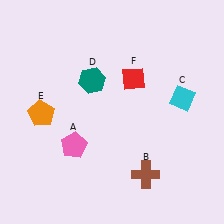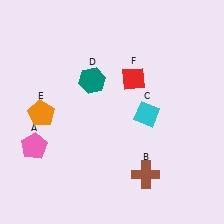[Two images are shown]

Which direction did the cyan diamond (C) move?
The cyan diamond (C) moved left.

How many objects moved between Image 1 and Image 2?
2 objects moved between the two images.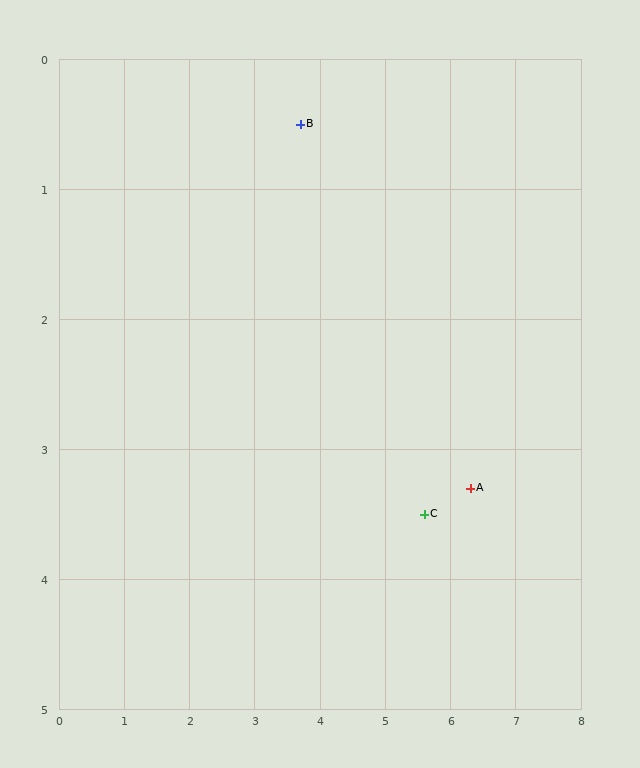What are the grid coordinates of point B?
Point B is at approximately (3.7, 0.5).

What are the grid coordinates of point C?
Point C is at approximately (5.6, 3.5).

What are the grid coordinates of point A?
Point A is at approximately (6.3, 3.3).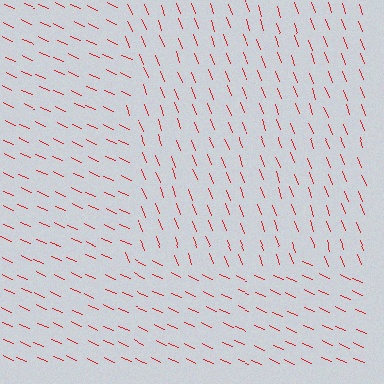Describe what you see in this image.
The image is filled with small red line segments. A rectangle region in the image has lines oriented differently from the surrounding lines, creating a visible texture boundary.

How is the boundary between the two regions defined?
The boundary is defined purely by a change in line orientation (approximately 45 degrees difference). All lines are the same color and thickness.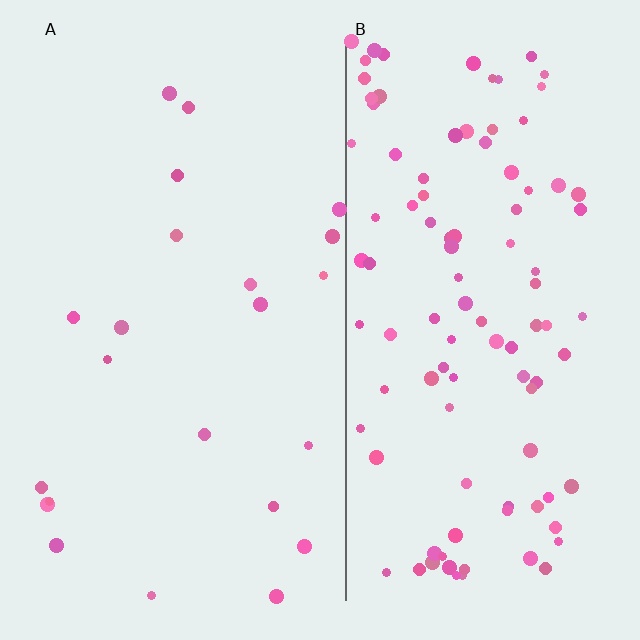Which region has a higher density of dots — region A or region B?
B (the right).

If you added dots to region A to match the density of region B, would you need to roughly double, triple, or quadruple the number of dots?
Approximately quadruple.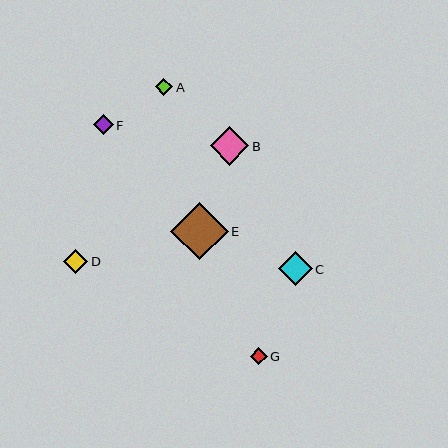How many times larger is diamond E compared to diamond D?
Diamond E is approximately 2.4 times the size of diamond D.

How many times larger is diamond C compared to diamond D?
Diamond C is approximately 1.4 times the size of diamond D.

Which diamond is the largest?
Diamond E is the largest with a size of approximately 58 pixels.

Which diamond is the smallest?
Diamond G is the smallest with a size of approximately 17 pixels.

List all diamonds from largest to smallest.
From largest to smallest: E, B, C, D, F, A, G.